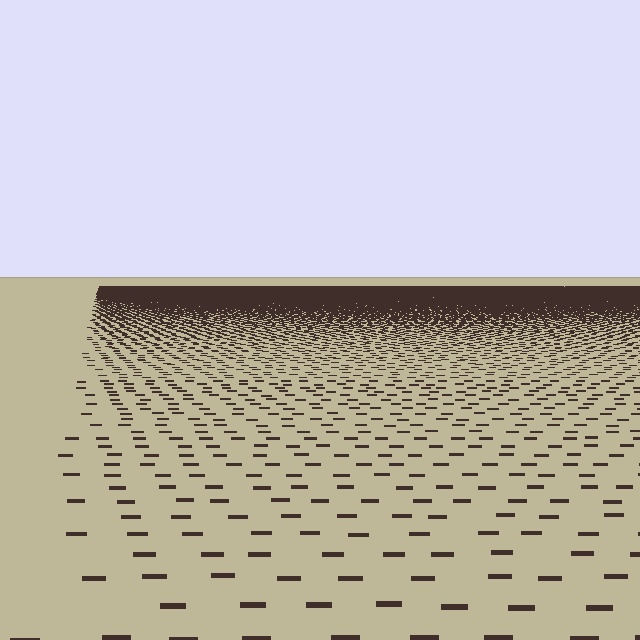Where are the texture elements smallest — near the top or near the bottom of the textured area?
Near the top.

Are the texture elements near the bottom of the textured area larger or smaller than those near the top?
Larger. Near the bottom, elements are closer to the viewer and appear at a bigger on-screen size.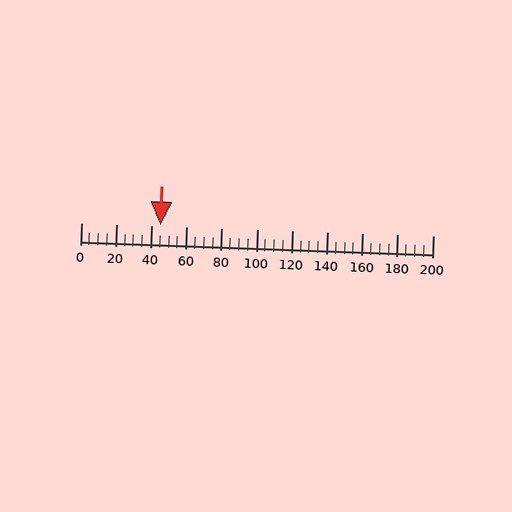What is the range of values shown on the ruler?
The ruler shows values from 0 to 200.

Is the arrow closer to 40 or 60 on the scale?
The arrow is closer to 40.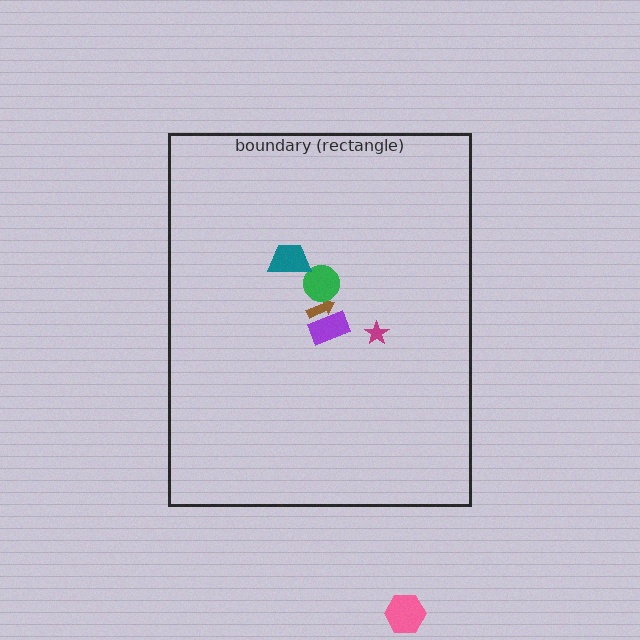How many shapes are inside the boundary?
5 inside, 1 outside.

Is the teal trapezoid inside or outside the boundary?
Inside.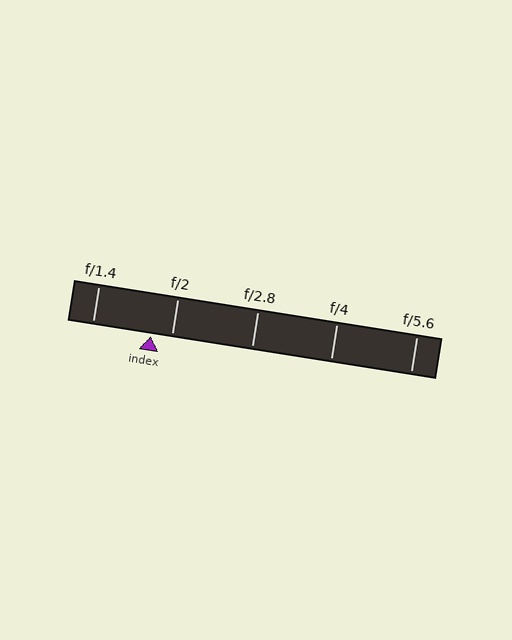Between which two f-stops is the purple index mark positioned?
The index mark is between f/1.4 and f/2.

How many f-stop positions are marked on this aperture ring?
There are 5 f-stop positions marked.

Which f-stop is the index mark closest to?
The index mark is closest to f/2.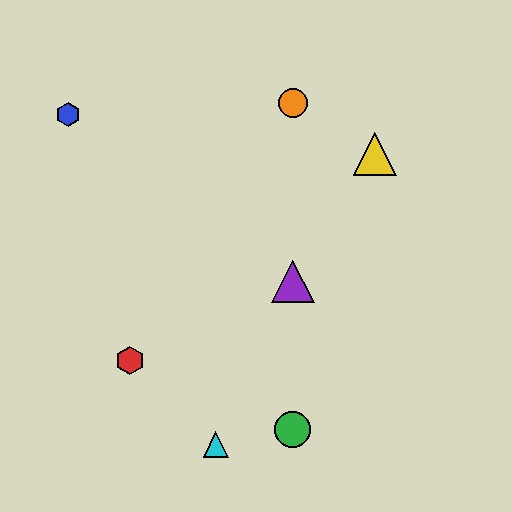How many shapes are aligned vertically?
3 shapes (the green circle, the purple triangle, the orange circle) are aligned vertically.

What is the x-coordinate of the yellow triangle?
The yellow triangle is at x≈375.